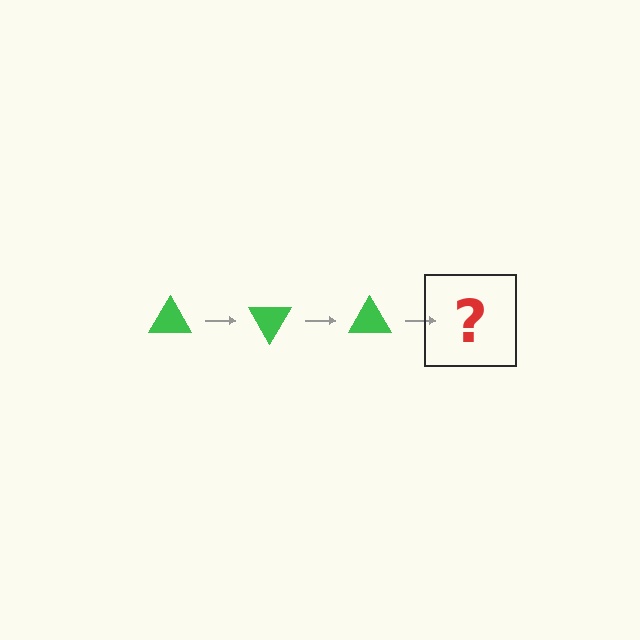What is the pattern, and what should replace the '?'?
The pattern is that the triangle rotates 60 degrees each step. The '?' should be a green triangle rotated 180 degrees.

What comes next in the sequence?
The next element should be a green triangle rotated 180 degrees.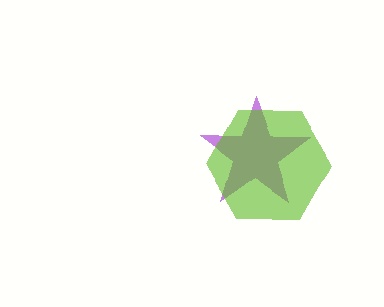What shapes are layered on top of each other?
The layered shapes are: a purple star, a lime hexagon.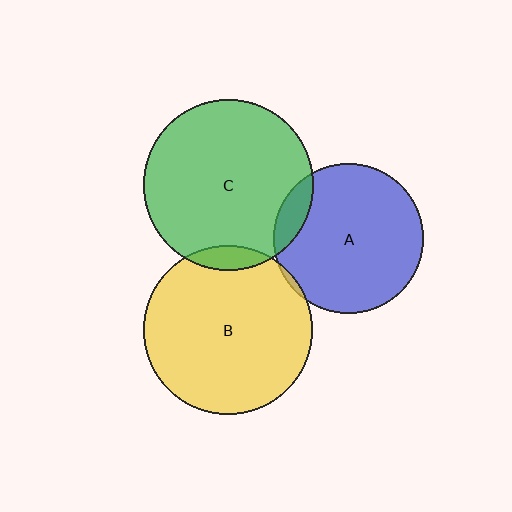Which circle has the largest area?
Circle C (green).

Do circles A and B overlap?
Yes.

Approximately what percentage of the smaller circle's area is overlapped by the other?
Approximately 5%.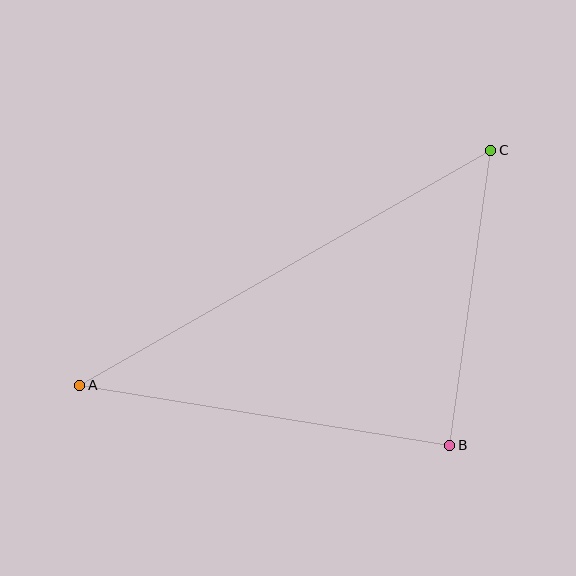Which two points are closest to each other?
Points B and C are closest to each other.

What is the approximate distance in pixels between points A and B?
The distance between A and B is approximately 375 pixels.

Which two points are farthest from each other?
Points A and C are farthest from each other.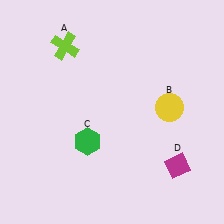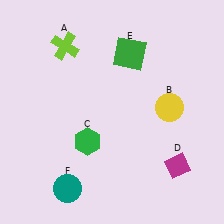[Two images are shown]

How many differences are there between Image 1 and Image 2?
There are 2 differences between the two images.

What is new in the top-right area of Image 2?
A green square (E) was added in the top-right area of Image 2.